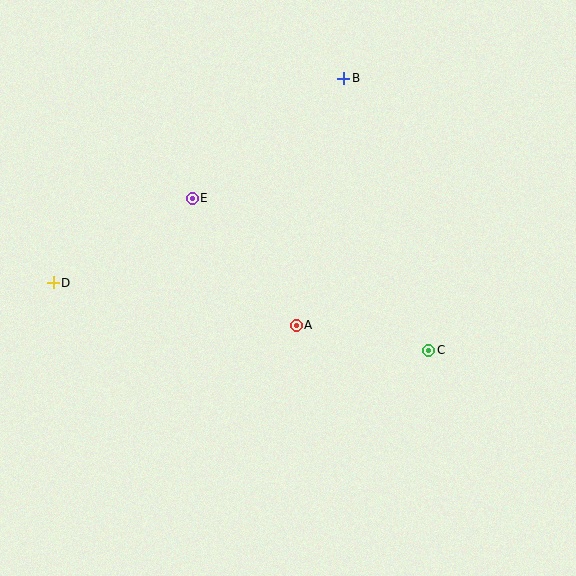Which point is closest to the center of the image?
Point A at (296, 325) is closest to the center.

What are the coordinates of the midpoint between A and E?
The midpoint between A and E is at (244, 262).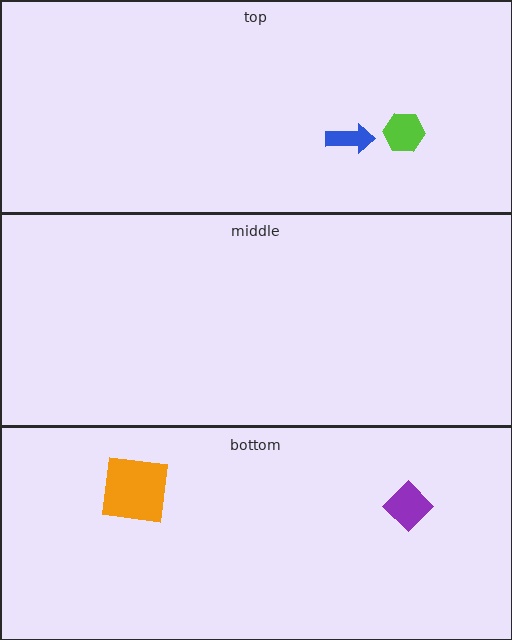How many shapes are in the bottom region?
2.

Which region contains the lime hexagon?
The top region.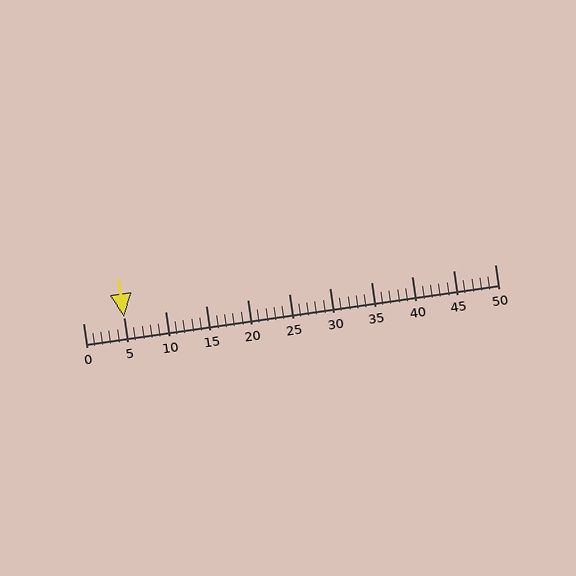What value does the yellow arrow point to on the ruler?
The yellow arrow points to approximately 5.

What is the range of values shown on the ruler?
The ruler shows values from 0 to 50.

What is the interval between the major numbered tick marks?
The major tick marks are spaced 5 units apart.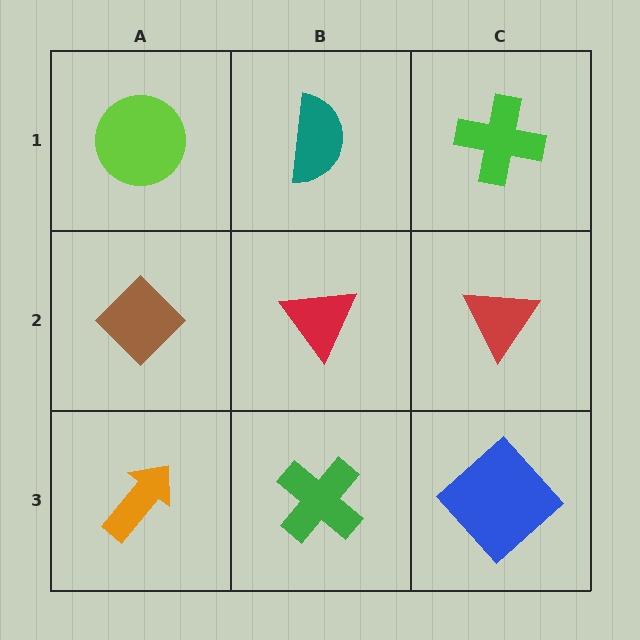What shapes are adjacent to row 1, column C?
A red triangle (row 2, column C), a teal semicircle (row 1, column B).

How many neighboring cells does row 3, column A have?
2.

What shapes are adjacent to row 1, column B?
A red triangle (row 2, column B), a lime circle (row 1, column A), a green cross (row 1, column C).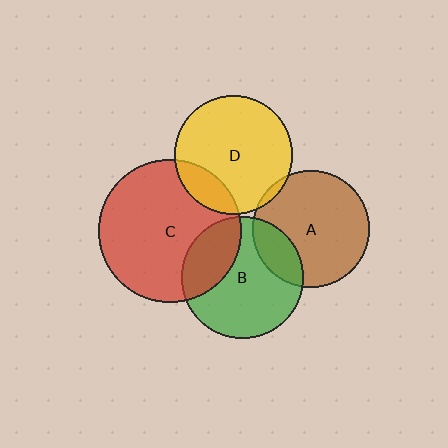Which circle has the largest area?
Circle C (red).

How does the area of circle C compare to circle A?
Approximately 1.5 times.